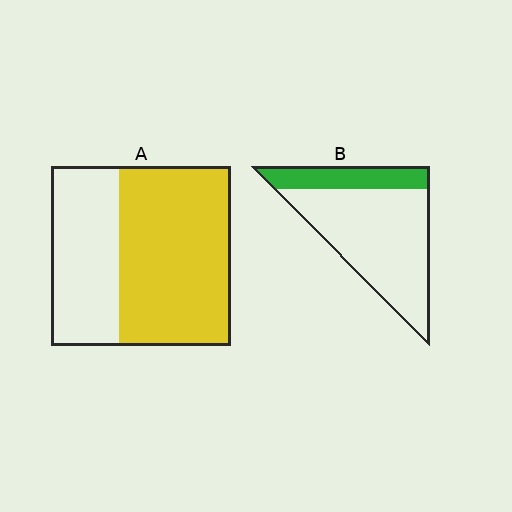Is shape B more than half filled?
No.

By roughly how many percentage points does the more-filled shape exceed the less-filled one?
By roughly 40 percentage points (A over B).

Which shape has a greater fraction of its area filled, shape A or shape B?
Shape A.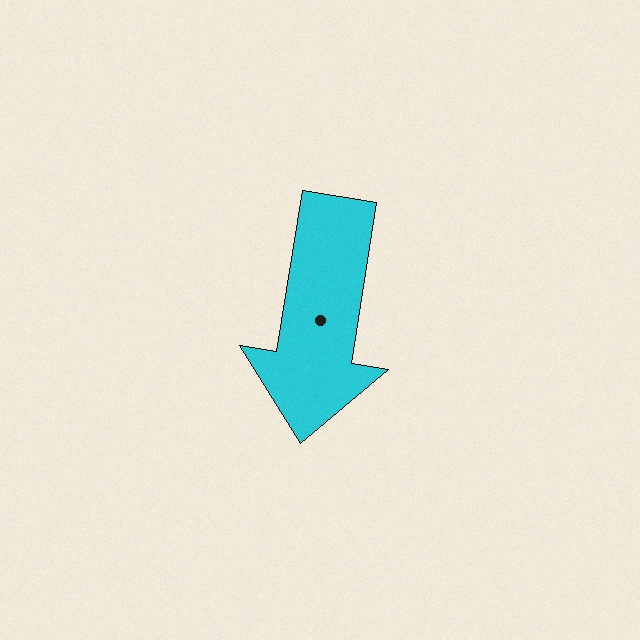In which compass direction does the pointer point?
South.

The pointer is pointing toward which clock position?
Roughly 6 o'clock.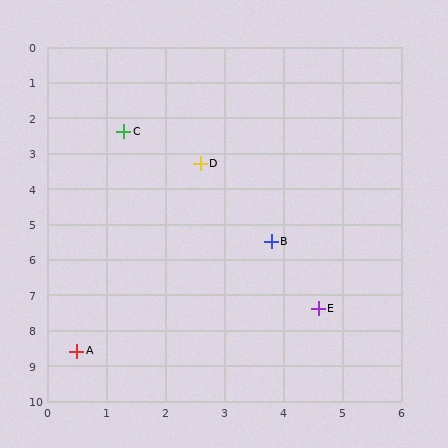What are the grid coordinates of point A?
Point A is at approximately (0.5, 8.6).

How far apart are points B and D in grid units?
Points B and D are about 2.5 grid units apart.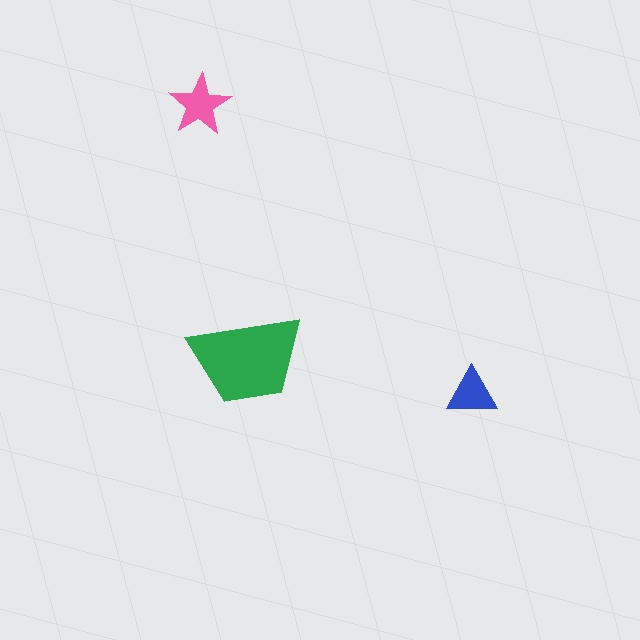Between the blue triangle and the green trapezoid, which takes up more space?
The green trapezoid.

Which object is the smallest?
The blue triangle.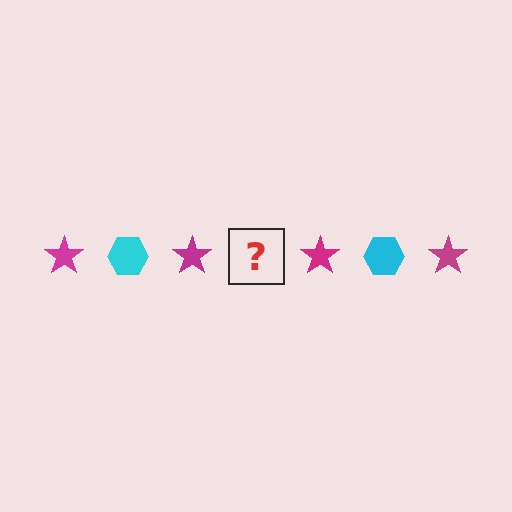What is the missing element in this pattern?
The missing element is a cyan hexagon.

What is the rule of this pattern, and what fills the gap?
The rule is that the pattern alternates between magenta star and cyan hexagon. The gap should be filled with a cyan hexagon.